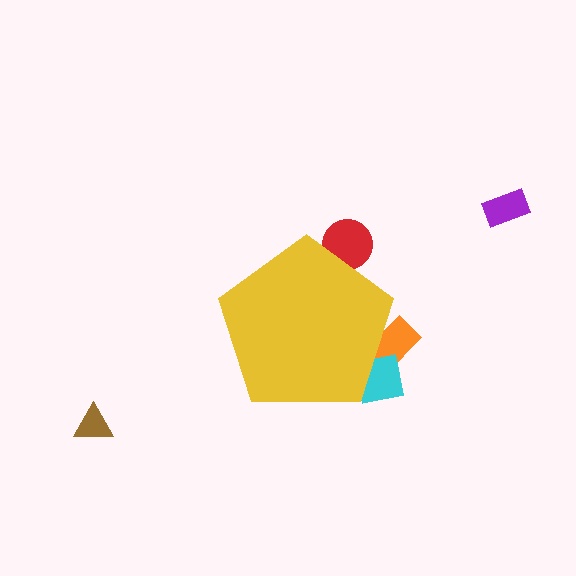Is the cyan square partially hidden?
Yes, the cyan square is partially hidden behind the yellow pentagon.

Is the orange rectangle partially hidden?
Yes, the orange rectangle is partially hidden behind the yellow pentagon.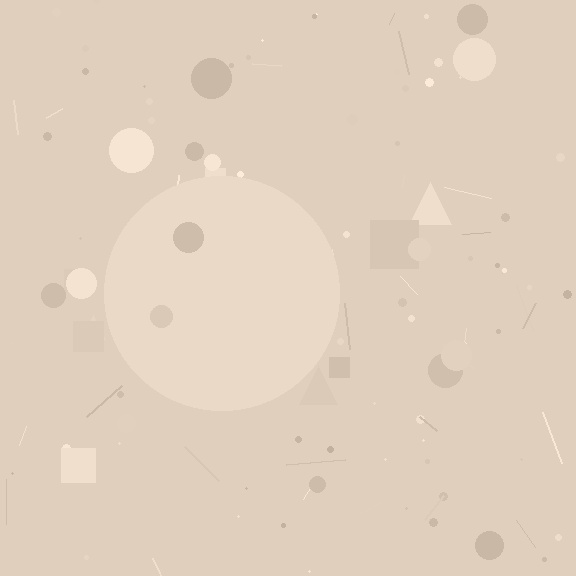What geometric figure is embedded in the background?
A circle is embedded in the background.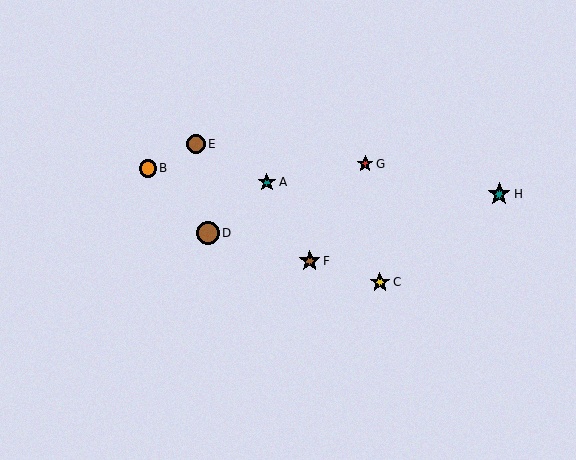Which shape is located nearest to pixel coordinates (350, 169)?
The red star (labeled G) at (365, 164) is nearest to that location.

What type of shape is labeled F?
Shape F is a brown star.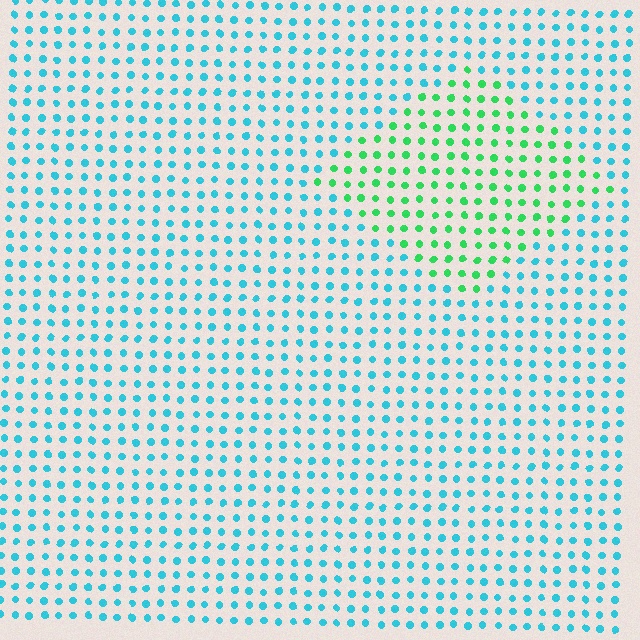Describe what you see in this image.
The image is filled with small cyan elements in a uniform arrangement. A diamond-shaped region is visible where the elements are tinted to a slightly different hue, forming a subtle color boundary.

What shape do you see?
I see a diamond.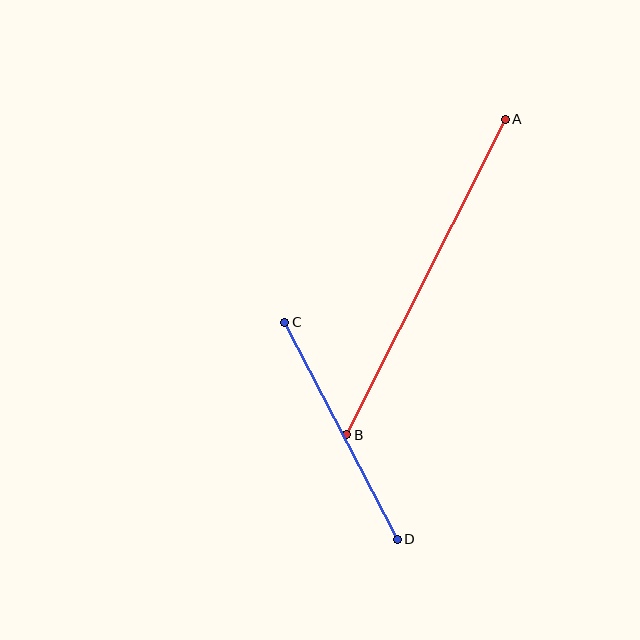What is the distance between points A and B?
The distance is approximately 353 pixels.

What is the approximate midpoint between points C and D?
The midpoint is at approximately (341, 431) pixels.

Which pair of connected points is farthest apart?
Points A and B are farthest apart.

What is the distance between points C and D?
The distance is approximately 244 pixels.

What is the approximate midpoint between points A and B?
The midpoint is at approximately (426, 277) pixels.